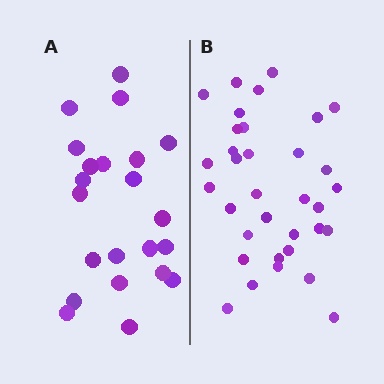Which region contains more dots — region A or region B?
Region B (the right region) has more dots.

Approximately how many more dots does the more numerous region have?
Region B has roughly 12 or so more dots than region A.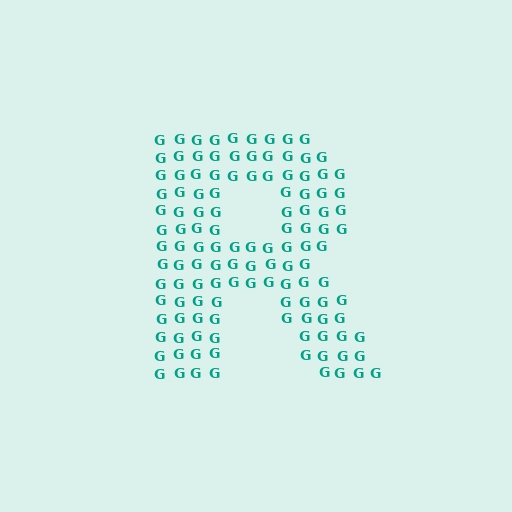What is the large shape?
The large shape is the letter R.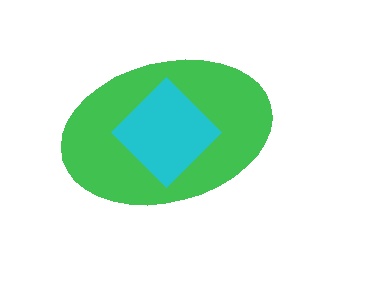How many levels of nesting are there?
2.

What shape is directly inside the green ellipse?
The cyan diamond.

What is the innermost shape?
The cyan diamond.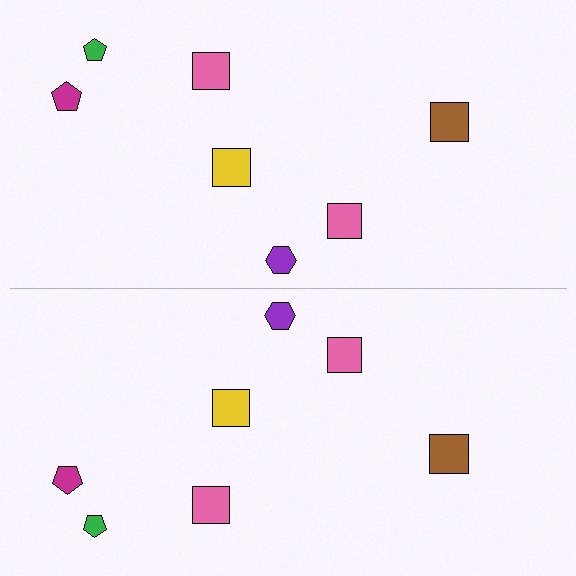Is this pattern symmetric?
Yes, this pattern has bilateral (reflection) symmetry.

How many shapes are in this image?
There are 14 shapes in this image.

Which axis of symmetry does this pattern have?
The pattern has a horizontal axis of symmetry running through the center of the image.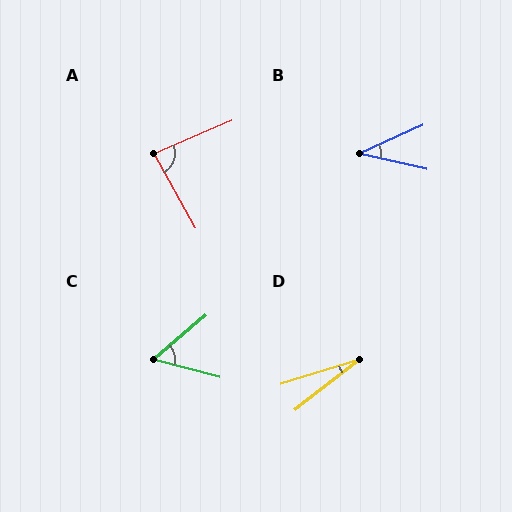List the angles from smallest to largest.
D (21°), B (37°), C (55°), A (83°).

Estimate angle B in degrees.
Approximately 37 degrees.